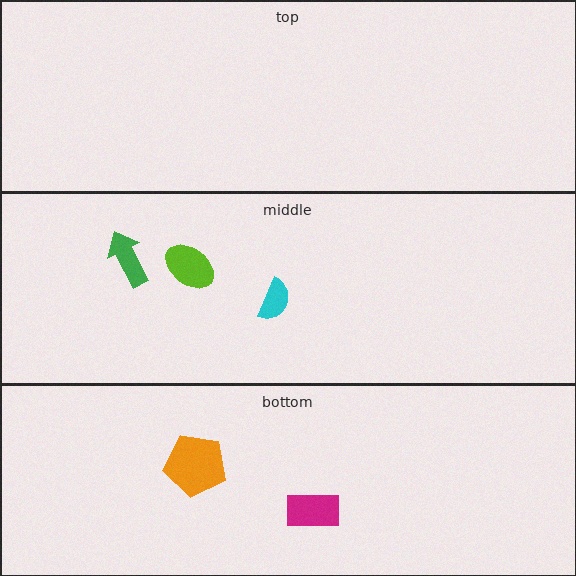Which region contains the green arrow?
The middle region.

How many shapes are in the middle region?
3.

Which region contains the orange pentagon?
The bottom region.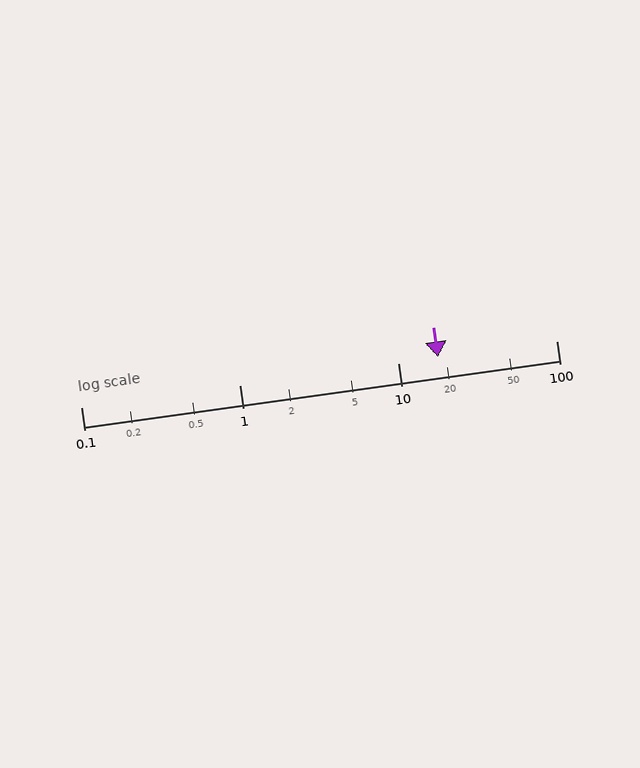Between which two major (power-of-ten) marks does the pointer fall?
The pointer is between 10 and 100.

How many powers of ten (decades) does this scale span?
The scale spans 3 decades, from 0.1 to 100.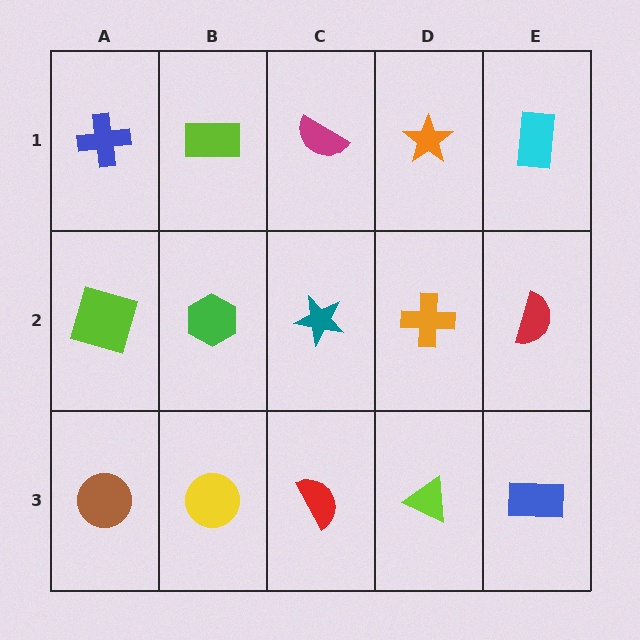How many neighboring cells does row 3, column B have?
3.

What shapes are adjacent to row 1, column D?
An orange cross (row 2, column D), a magenta semicircle (row 1, column C), a cyan rectangle (row 1, column E).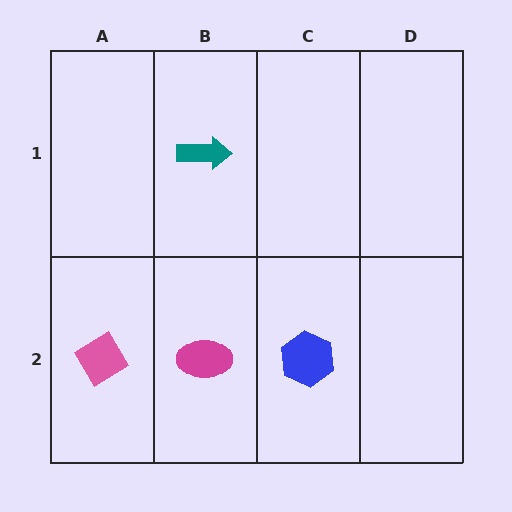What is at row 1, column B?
A teal arrow.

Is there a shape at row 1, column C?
No, that cell is empty.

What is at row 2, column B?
A magenta ellipse.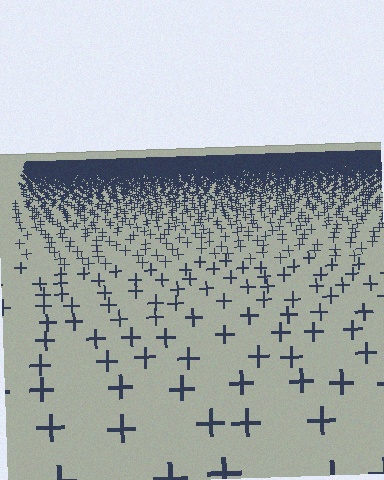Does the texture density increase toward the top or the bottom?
Density increases toward the top.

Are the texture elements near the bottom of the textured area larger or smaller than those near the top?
Larger. Near the bottom, elements are closer to the viewer and appear at a bigger on-screen size.